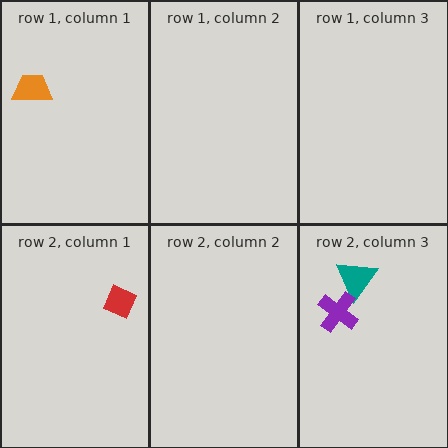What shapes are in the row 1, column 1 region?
The orange trapezoid.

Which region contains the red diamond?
The row 2, column 1 region.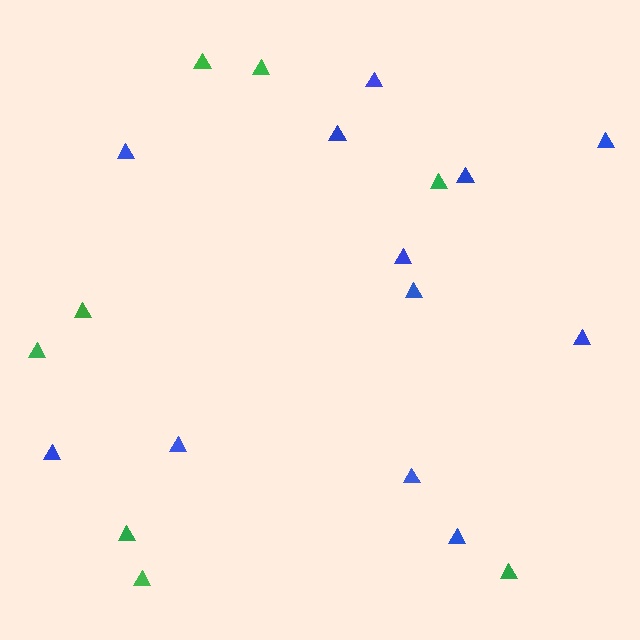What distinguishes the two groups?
There are 2 groups: one group of green triangles (8) and one group of blue triangles (12).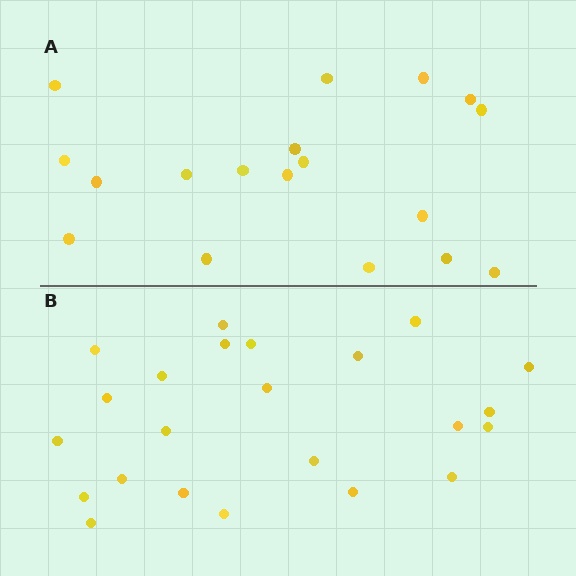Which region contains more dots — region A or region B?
Region B (the bottom region) has more dots.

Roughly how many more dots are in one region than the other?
Region B has about 5 more dots than region A.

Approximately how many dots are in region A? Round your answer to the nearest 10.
About 20 dots. (The exact count is 18, which rounds to 20.)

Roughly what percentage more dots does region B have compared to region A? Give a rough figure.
About 30% more.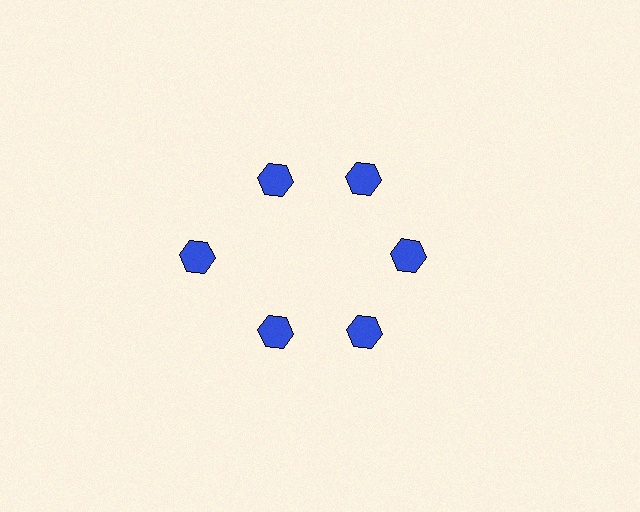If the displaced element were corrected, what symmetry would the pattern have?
It would have 6-fold rotational symmetry — the pattern would map onto itself every 60 degrees.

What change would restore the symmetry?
The symmetry would be restored by moving it inward, back onto the ring so that all 6 hexagons sit at equal angles and equal distance from the center.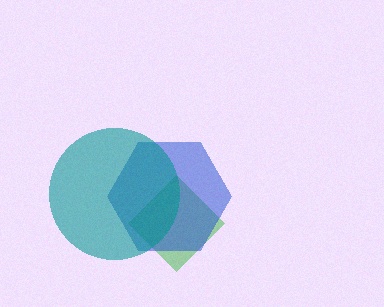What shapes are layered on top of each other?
The layered shapes are: a green diamond, a blue hexagon, a teal circle.